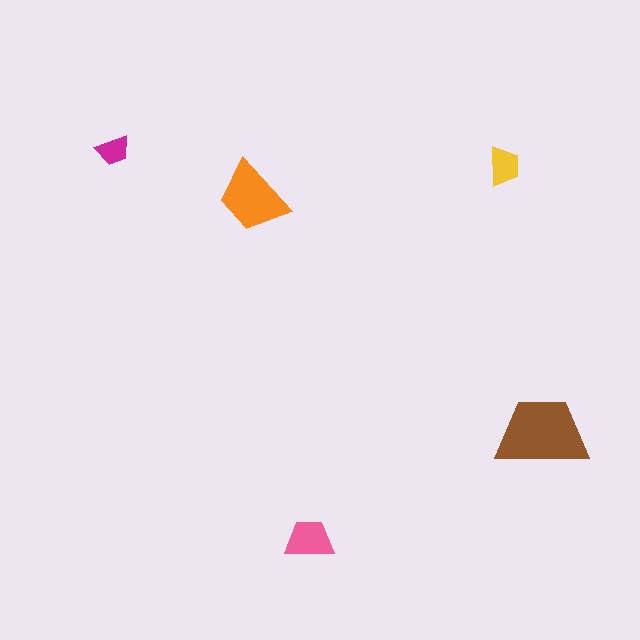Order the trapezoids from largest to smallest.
the brown one, the orange one, the pink one, the yellow one, the magenta one.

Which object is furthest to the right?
The brown trapezoid is rightmost.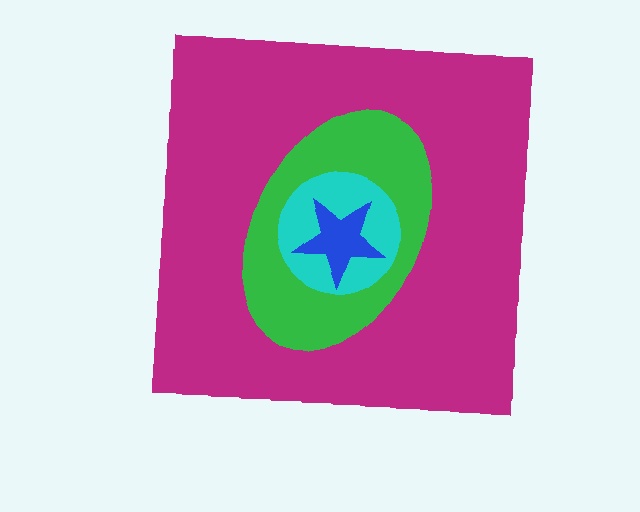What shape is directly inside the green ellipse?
The cyan circle.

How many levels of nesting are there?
4.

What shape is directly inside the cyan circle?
The blue star.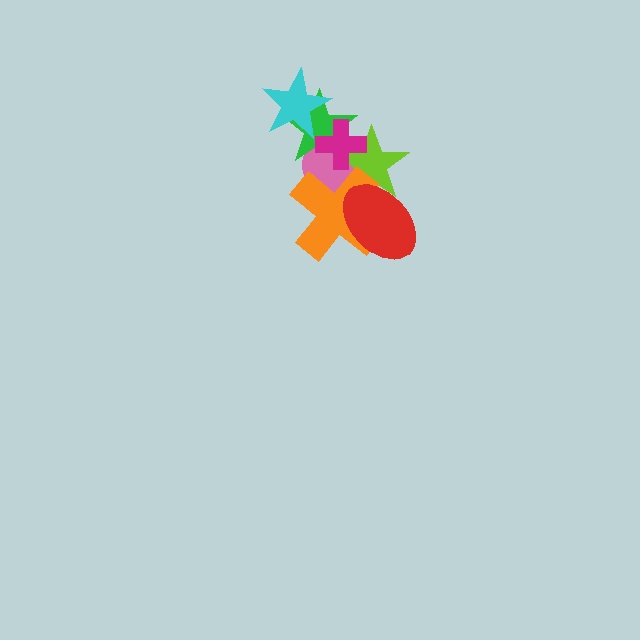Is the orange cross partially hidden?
Yes, it is partially covered by another shape.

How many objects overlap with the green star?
4 objects overlap with the green star.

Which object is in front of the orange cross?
The red ellipse is in front of the orange cross.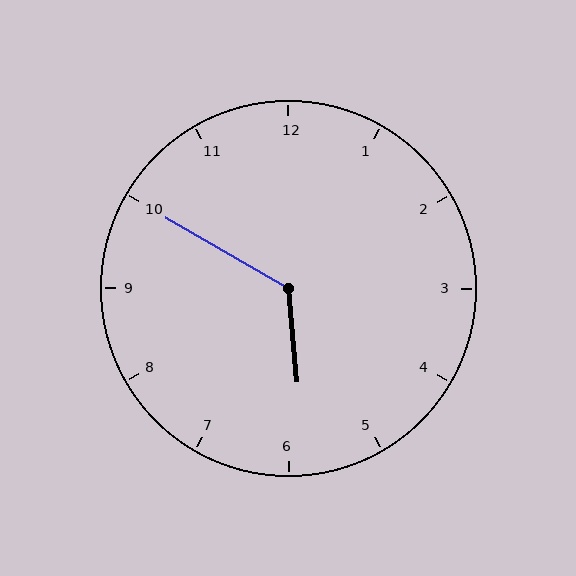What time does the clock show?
5:50.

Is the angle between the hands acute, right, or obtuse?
It is obtuse.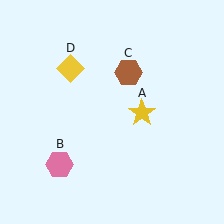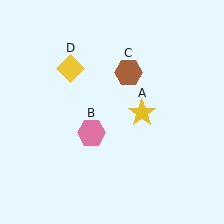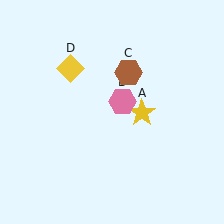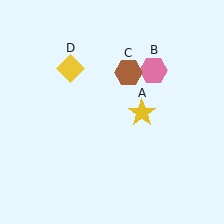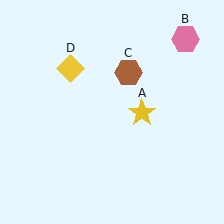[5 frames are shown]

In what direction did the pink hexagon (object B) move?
The pink hexagon (object B) moved up and to the right.